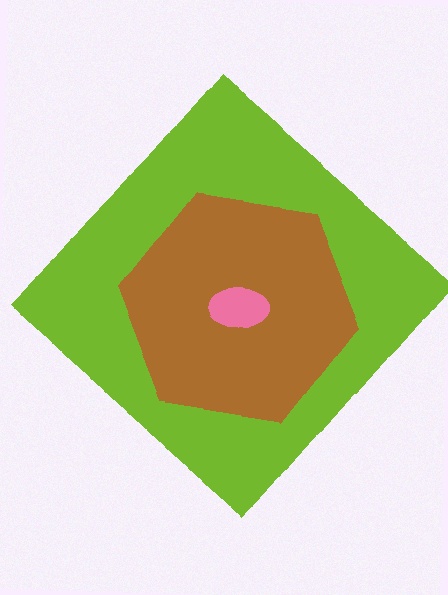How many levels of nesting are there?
3.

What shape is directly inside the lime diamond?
The brown hexagon.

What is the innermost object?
The pink ellipse.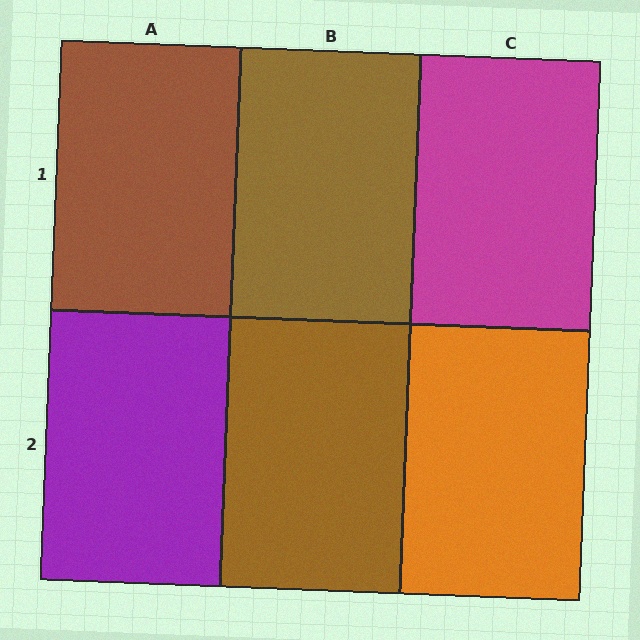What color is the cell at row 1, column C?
Magenta.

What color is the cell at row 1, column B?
Brown.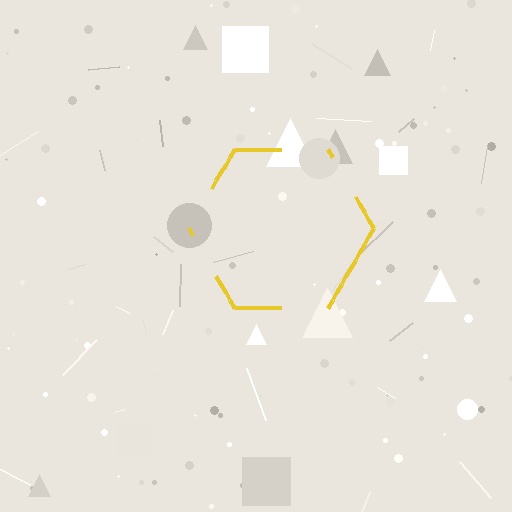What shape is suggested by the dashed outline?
The dashed outline suggests a hexagon.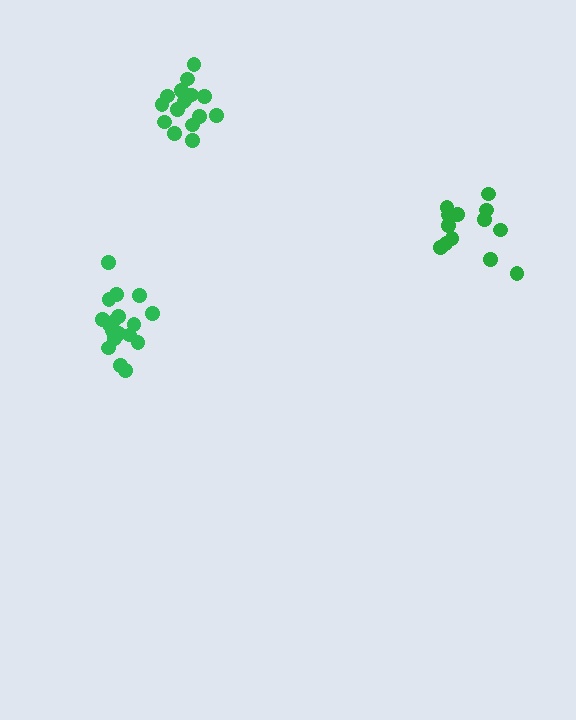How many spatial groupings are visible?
There are 3 spatial groupings.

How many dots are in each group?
Group 1: 13 dots, Group 2: 18 dots, Group 3: 16 dots (47 total).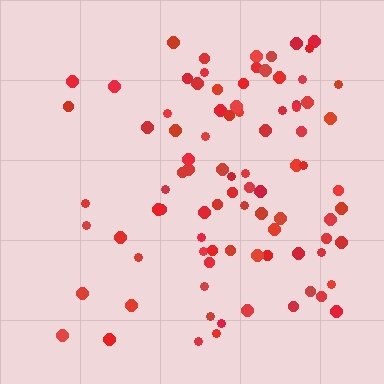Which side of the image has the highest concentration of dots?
The right.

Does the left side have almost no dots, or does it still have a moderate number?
Still a moderate number, just noticeably fewer than the right.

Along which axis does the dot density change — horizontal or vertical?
Horizontal.